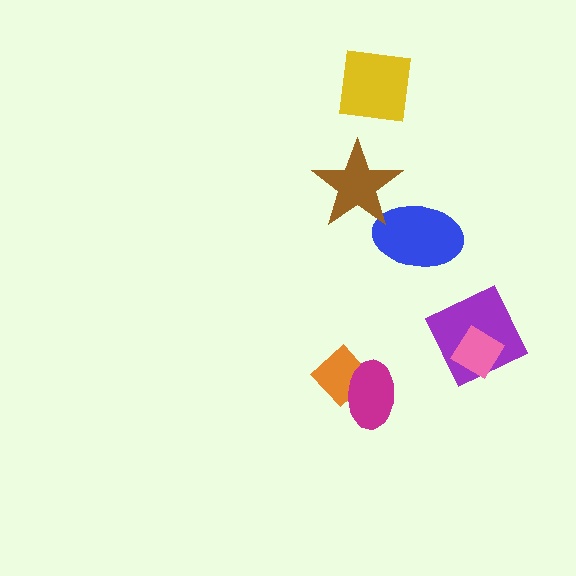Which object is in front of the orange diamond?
The magenta ellipse is in front of the orange diamond.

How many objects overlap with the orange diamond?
1 object overlaps with the orange diamond.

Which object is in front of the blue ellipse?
The brown star is in front of the blue ellipse.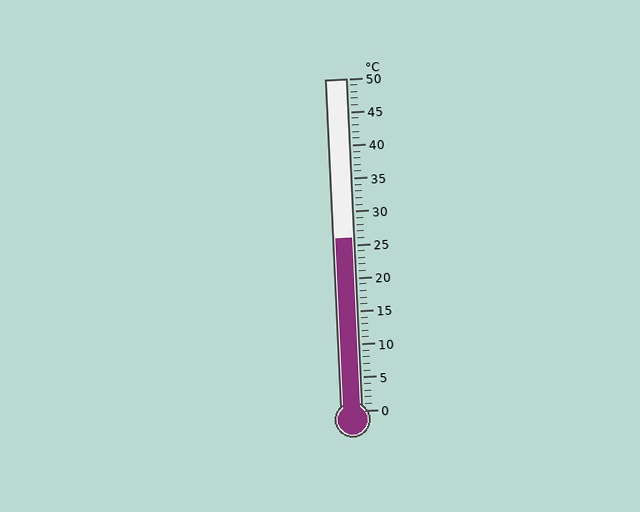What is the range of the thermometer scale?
The thermometer scale ranges from 0°C to 50°C.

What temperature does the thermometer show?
The thermometer shows approximately 26°C.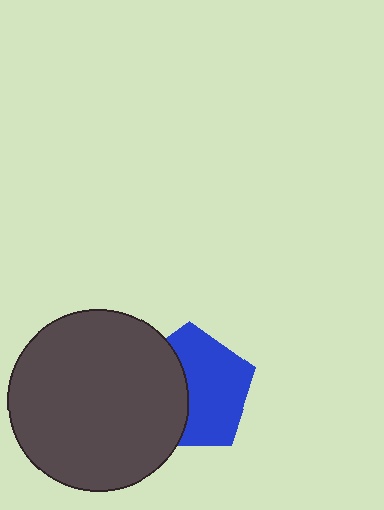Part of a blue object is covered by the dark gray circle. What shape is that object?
It is a pentagon.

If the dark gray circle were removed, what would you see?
You would see the complete blue pentagon.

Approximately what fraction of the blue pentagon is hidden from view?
Roughly 42% of the blue pentagon is hidden behind the dark gray circle.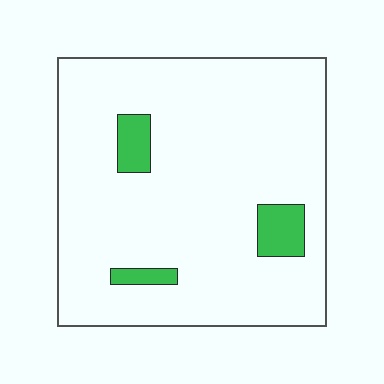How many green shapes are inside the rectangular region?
3.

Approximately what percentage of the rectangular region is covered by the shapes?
Approximately 10%.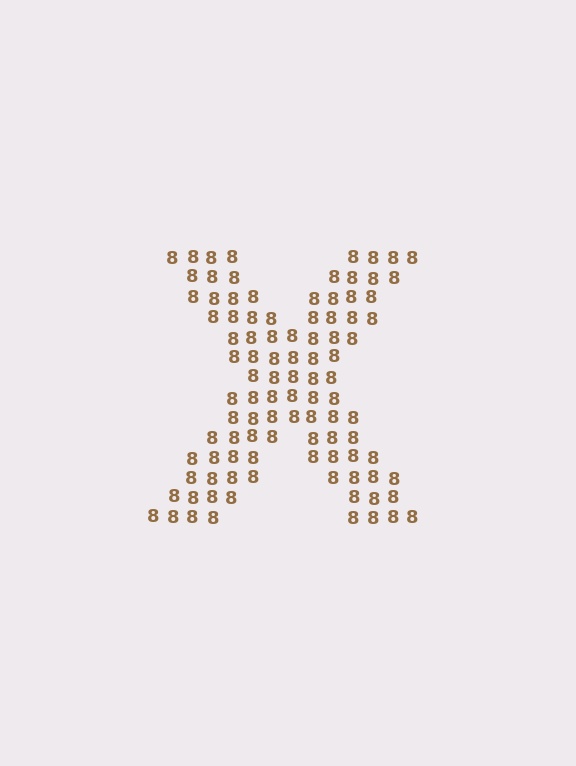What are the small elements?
The small elements are digit 8's.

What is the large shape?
The large shape is the letter X.